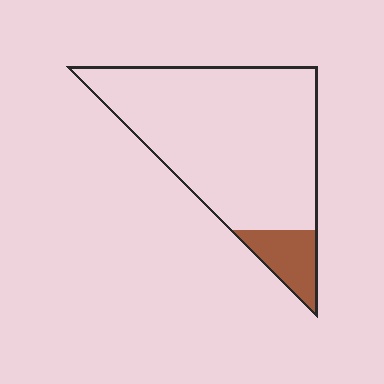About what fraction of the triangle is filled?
About one eighth (1/8).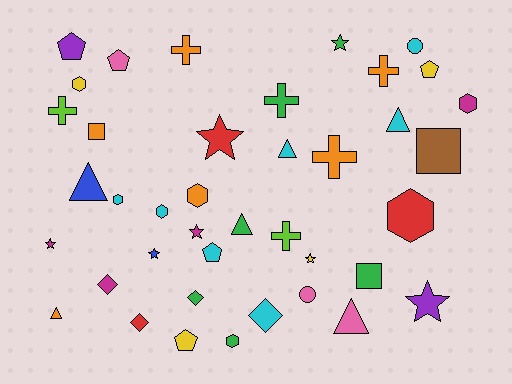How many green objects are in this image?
There are 6 green objects.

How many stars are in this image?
There are 7 stars.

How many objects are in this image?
There are 40 objects.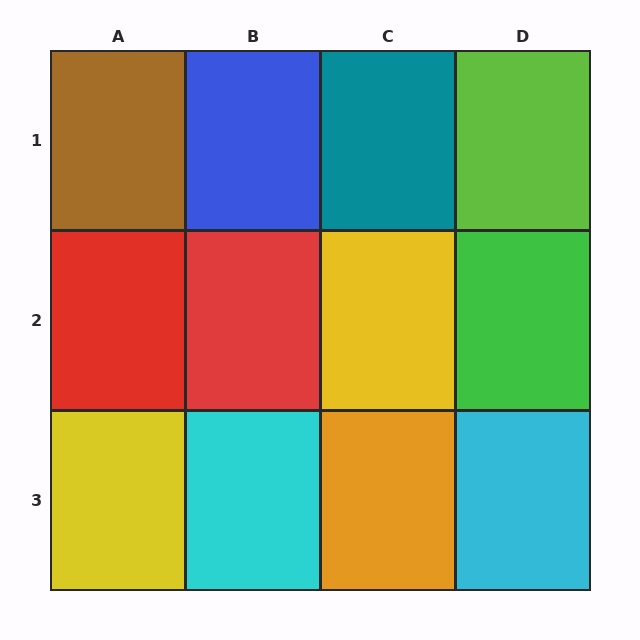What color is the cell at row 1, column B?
Blue.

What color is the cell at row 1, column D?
Lime.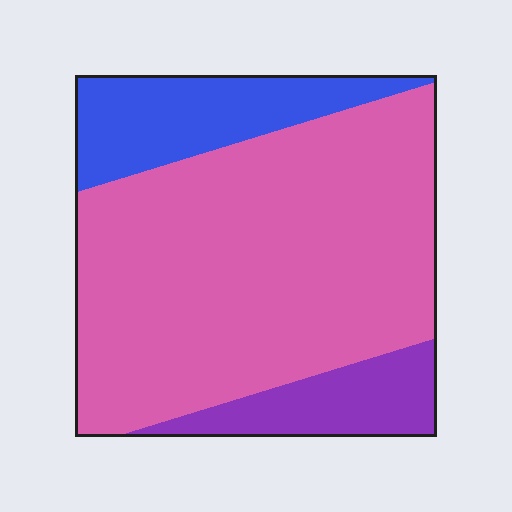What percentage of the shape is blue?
Blue covers roughly 15% of the shape.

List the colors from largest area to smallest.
From largest to smallest: pink, blue, purple.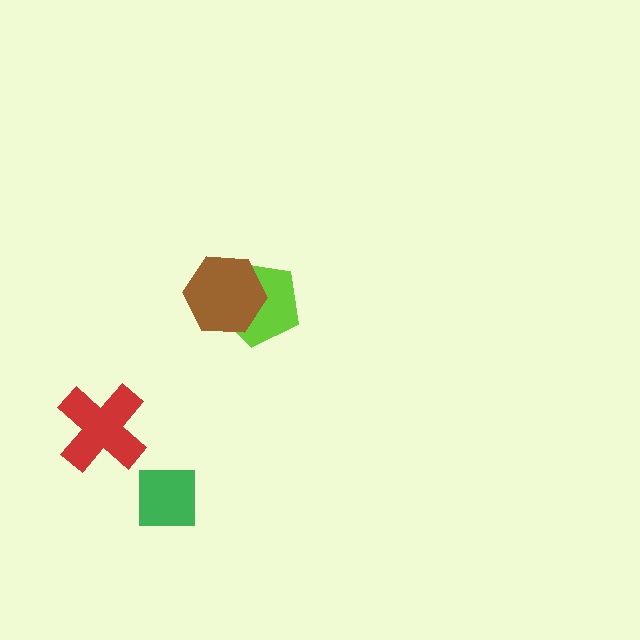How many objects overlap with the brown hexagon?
1 object overlaps with the brown hexagon.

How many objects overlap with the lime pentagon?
1 object overlaps with the lime pentagon.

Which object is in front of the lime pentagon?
The brown hexagon is in front of the lime pentagon.